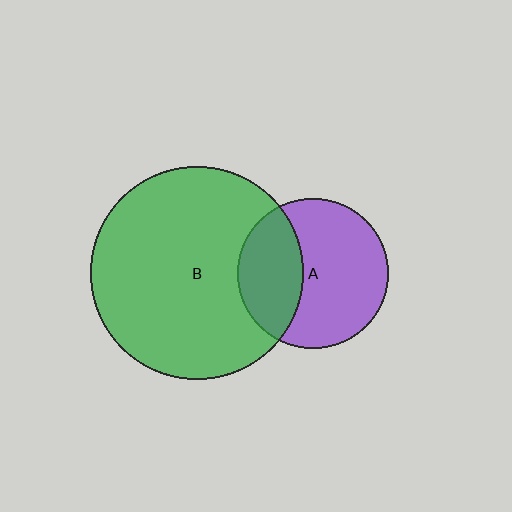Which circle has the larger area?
Circle B (green).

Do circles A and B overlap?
Yes.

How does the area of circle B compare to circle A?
Approximately 2.0 times.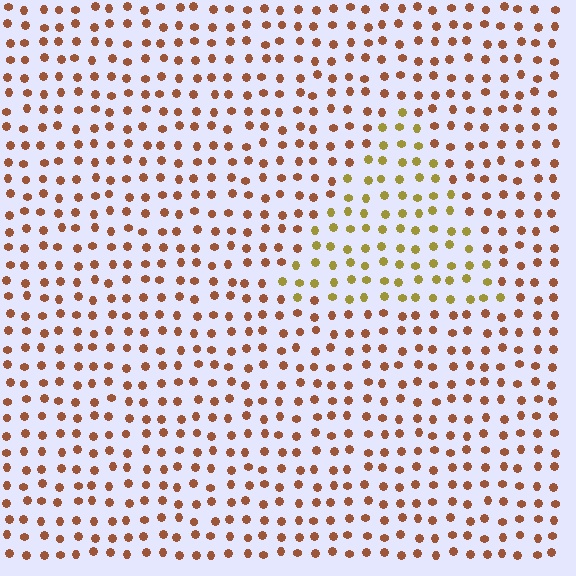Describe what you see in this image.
The image is filled with small brown elements in a uniform arrangement. A triangle-shaped region is visible where the elements are tinted to a slightly different hue, forming a subtle color boundary.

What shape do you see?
I see a triangle.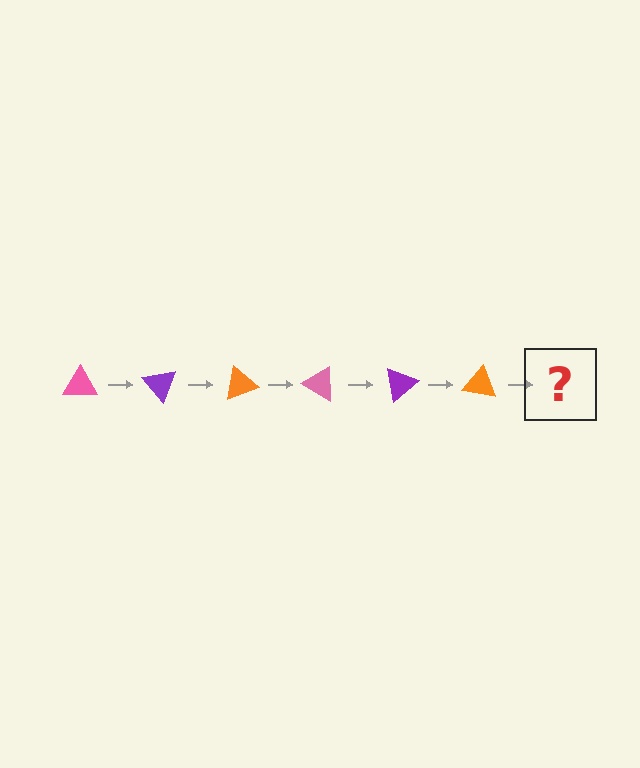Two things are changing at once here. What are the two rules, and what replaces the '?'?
The two rules are that it rotates 50 degrees each step and the color cycles through pink, purple, and orange. The '?' should be a pink triangle, rotated 300 degrees from the start.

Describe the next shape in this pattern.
It should be a pink triangle, rotated 300 degrees from the start.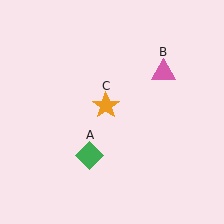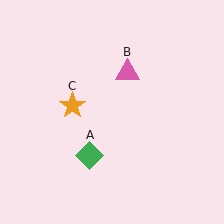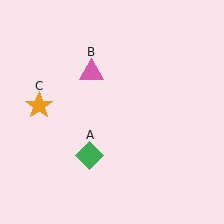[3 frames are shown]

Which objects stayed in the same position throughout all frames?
Green diamond (object A) remained stationary.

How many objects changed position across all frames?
2 objects changed position: pink triangle (object B), orange star (object C).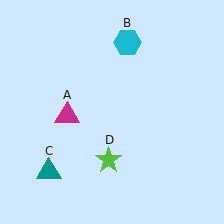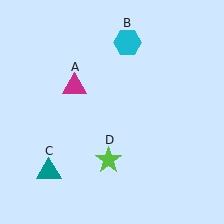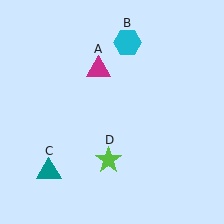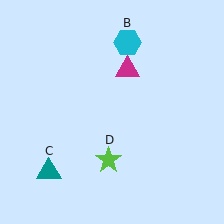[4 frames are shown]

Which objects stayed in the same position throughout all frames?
Cyan hexagon (object B) and teal triangle (object C) and lime star (object D) remained stationary.